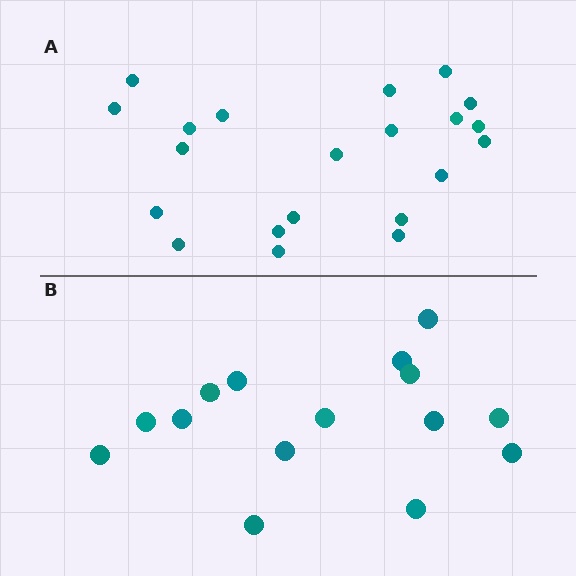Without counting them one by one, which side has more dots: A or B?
Region A (the top region) has more dots.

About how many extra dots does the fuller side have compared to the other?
Region A has about 6 more dots than region B.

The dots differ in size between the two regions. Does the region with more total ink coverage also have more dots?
No. Region B has more total ink coverage because its dots are larger, but region A actually contains more individual dots. Total area can be misleading — the number of items is what matters here.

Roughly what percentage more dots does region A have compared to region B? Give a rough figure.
About 40% more.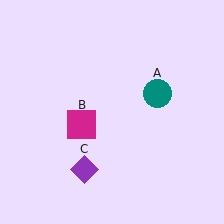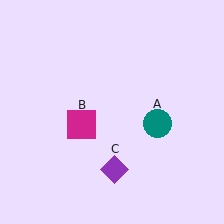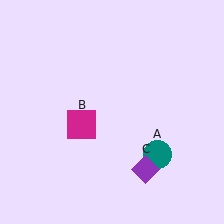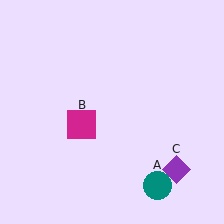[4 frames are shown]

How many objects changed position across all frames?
2 objects changed position: teal circle (object A), purple diamond (object C).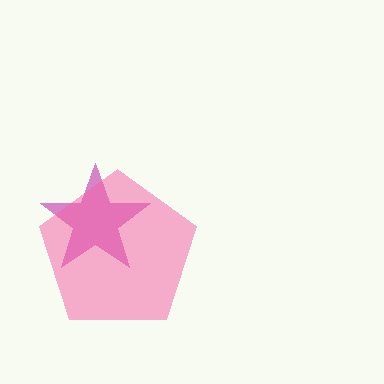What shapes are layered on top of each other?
The layered shapes are: a magenta star, a pink pentagon.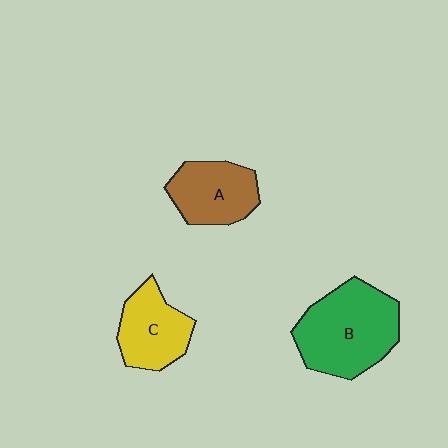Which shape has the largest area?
Shape B (green).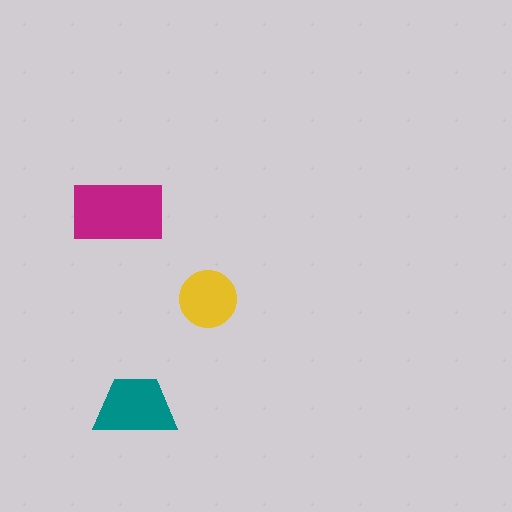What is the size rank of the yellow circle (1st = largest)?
3rd.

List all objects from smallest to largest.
The yellow circle, the teal trapezoid, the magenta rectangle.